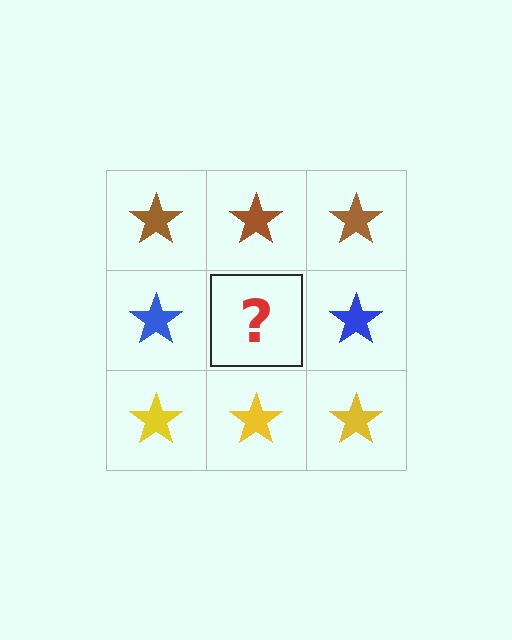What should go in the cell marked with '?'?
The missing cell should contain a blue star.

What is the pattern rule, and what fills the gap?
The rule is that each row has a consistent color. The gap should be filled with a blue star.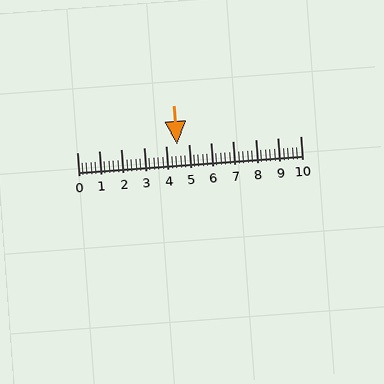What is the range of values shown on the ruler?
The ruler shows values from 0 to 10.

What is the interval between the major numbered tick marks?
The major tick marks are spaced 1 units apart.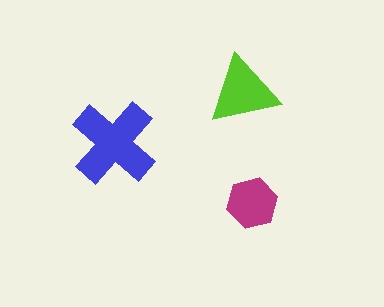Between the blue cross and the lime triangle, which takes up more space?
The blue cross.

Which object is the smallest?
The magenta hexagon.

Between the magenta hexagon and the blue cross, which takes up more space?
The blue cross.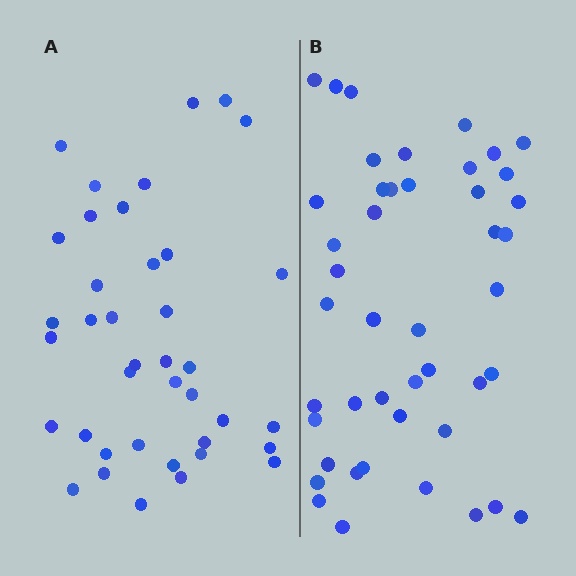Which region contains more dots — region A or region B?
Region B (the right region) has more dots.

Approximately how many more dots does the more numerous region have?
Region B has about 6 more dots than region A.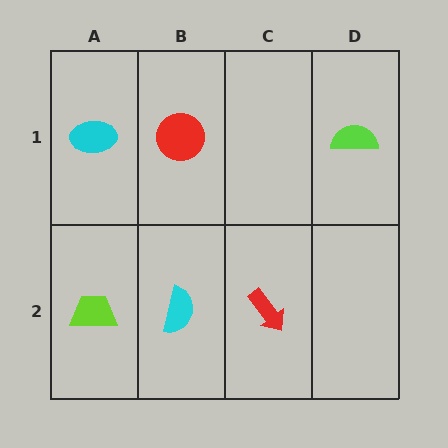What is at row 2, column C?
A red arrow.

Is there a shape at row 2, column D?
No, that cell is empty.